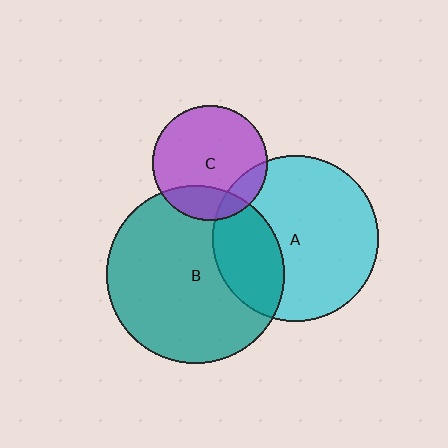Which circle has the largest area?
Circle B (teal).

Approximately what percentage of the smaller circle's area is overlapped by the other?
Approximately 30%.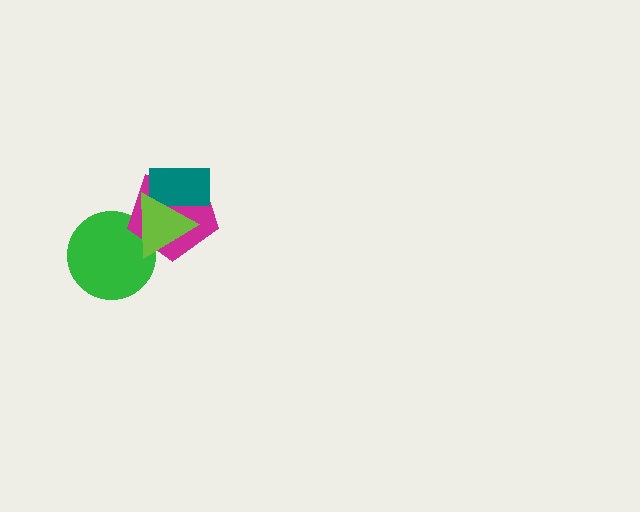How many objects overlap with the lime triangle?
3 objects overlap with the lime triangle.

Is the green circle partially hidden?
Yes, it is partially covered by another shape.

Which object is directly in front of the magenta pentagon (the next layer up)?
The teal rectangle is directly in front of the magenta pentagon.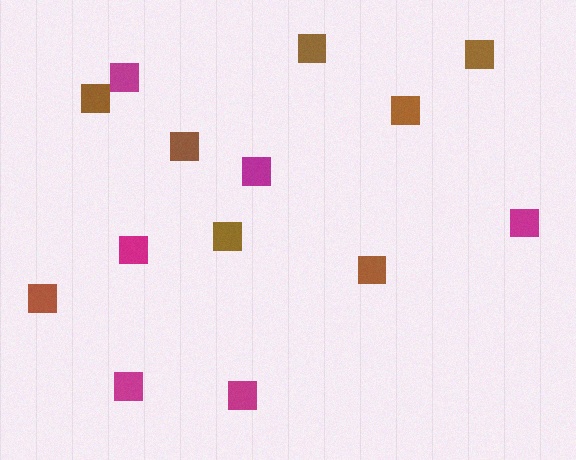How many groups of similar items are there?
There are 2 groups: one group of brown squares (8) and one group of magenta squares (6).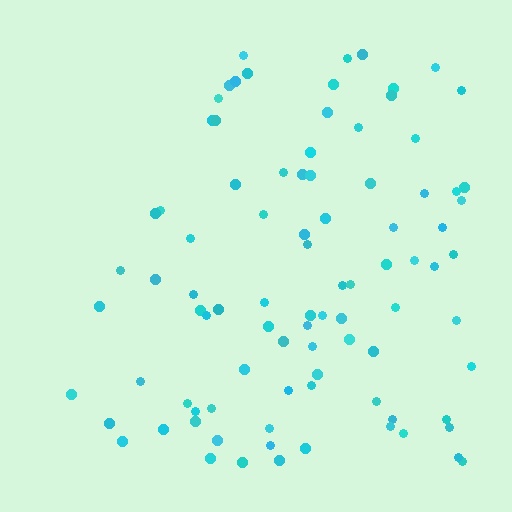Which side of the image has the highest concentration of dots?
The right.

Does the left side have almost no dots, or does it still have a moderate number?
Still a moderate number, just noticeably fewer than the right.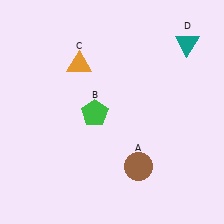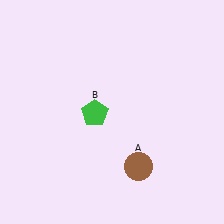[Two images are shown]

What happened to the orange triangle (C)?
The orange triangle (C) was removed in Image 2. It was in the top-left area of Image 1.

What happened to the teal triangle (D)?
The teal triangle (D) was removed in Image 2. It was in the top-right area of Image 1.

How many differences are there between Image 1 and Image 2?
There are 2 differences between the two images.